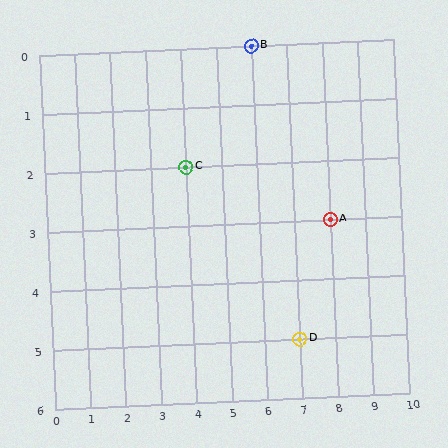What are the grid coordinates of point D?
Point D is at grid coordinates (7, 5).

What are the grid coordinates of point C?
Point C is at grid coordinates (4, 2).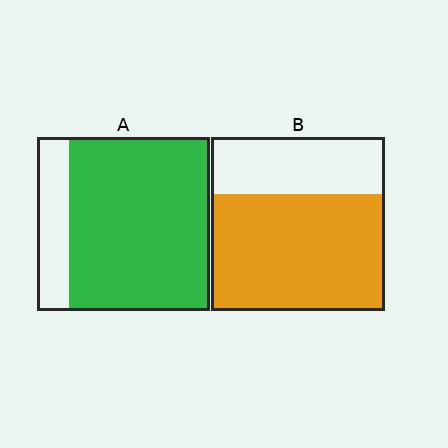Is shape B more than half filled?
Yes.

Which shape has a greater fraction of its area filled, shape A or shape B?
Shape A.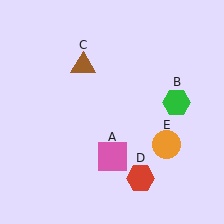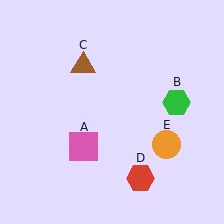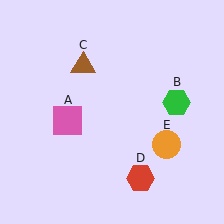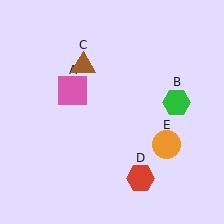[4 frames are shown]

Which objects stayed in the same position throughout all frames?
Green hexagon (object B) and brown triangle (object C) and red hexagon (object D) and orange circle (object E) remained stationary.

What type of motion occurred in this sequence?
The pink square (object A) rotated clockwise around the center of the scene.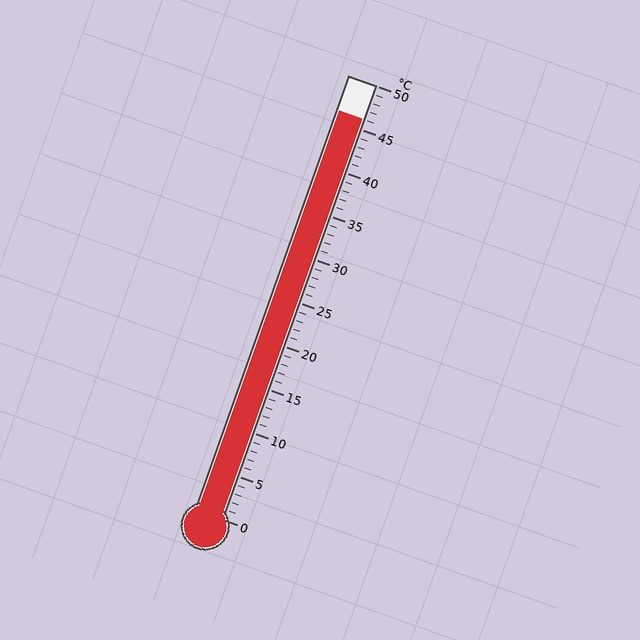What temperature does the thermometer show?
The thermometer shows approximately 46°C.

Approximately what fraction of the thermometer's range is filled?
The thermometer is filled to approximately 90% of its range.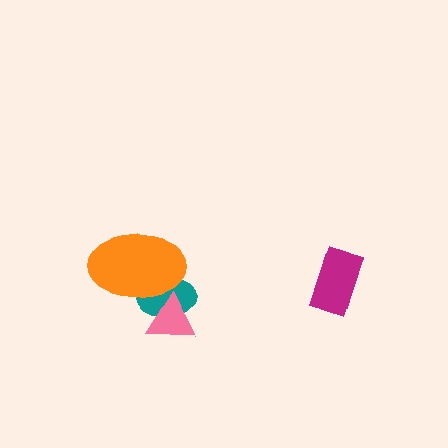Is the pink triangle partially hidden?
Yes, it is partially covered by another shape.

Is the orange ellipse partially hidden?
No, no other shape covers it.